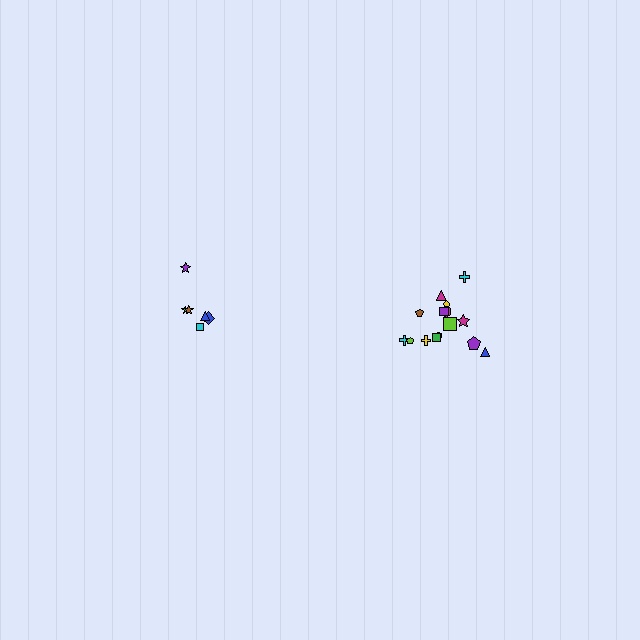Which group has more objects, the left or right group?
The right group.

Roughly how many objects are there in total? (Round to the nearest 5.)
Roughly 20 objects in total.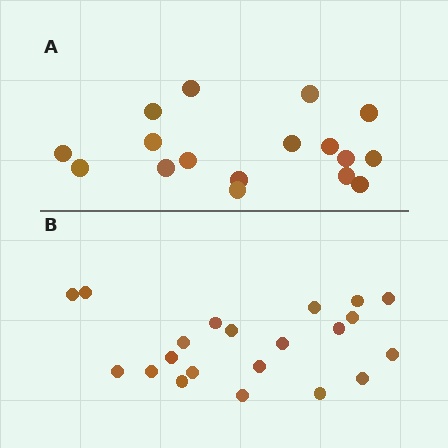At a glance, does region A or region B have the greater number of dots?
Region B (the bottom region) has more dots.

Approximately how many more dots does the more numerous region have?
Region B has about 4 more dots than region A.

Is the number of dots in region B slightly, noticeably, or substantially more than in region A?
Region B has only slightly more — the two regions are fairly close. The ratio is roughly 1.2 to 1.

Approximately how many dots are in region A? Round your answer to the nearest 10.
About 20 dots. (The exact count is 17, which rounds to 20.)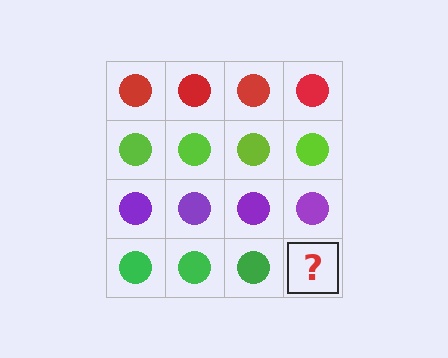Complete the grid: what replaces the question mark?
The question mark should be replaced with a green circle.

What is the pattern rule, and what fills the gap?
The rule is that each row has a consistent color. The gap should be filled with a green circle.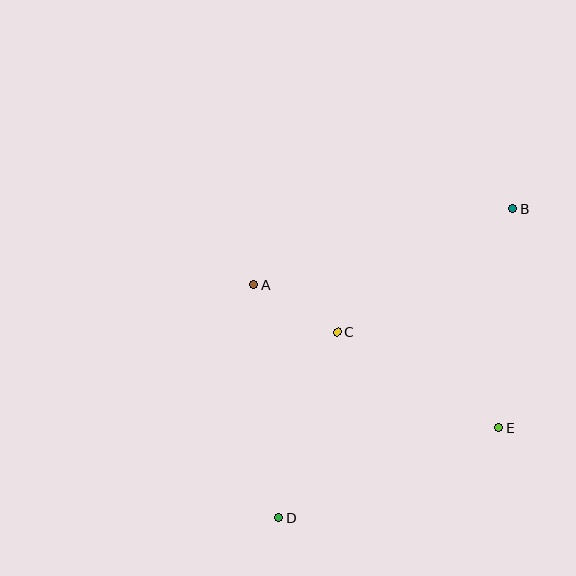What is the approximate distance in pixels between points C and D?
The distance between C and D is approximately 195 pixels.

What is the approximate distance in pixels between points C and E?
The distance between C and E is approximately 187 pixels.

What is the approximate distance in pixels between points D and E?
The distance between D and E is approximately 238 pixels.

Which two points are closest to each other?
Points A and C are closest to each other.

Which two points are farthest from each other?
Points B and D are farthest from each other.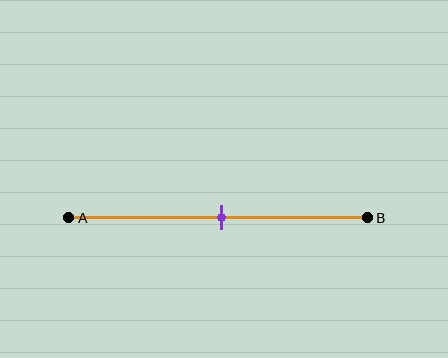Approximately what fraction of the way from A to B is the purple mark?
The purple mark is approximately 50% of the way from A to B.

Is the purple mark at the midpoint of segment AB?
Yes, the mark is approximately at the midpoint.